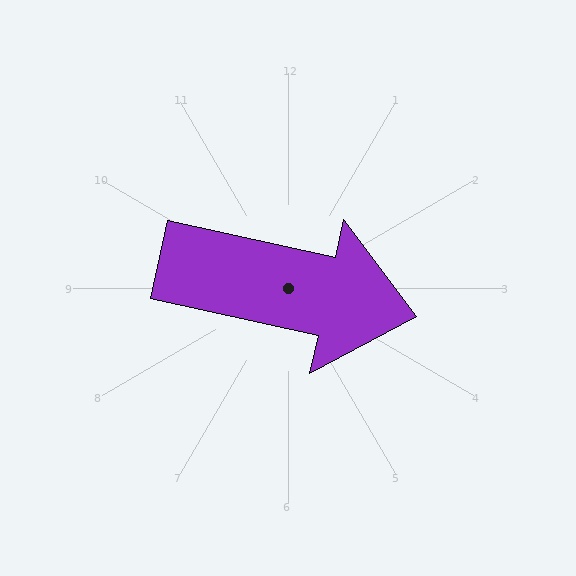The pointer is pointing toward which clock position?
Roughly 3 o'clock.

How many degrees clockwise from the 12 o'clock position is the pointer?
Approximately 102 degrees.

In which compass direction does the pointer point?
East.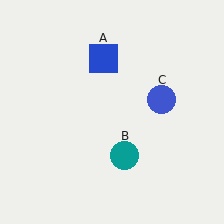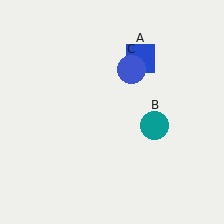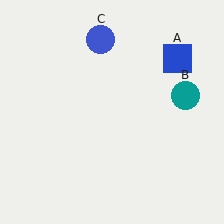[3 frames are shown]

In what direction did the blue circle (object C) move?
The blue circle (object C) moved up and to the left.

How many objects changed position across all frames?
3 objects changed position: blue square (object A), teal circle (object B), blue circle (object C).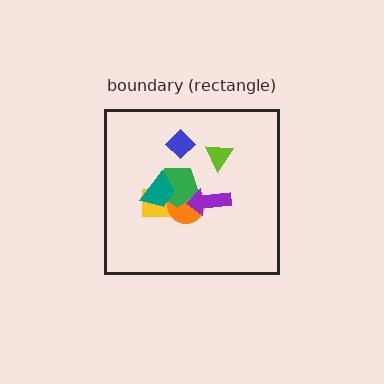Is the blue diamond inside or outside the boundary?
Inside.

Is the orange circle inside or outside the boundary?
Inside.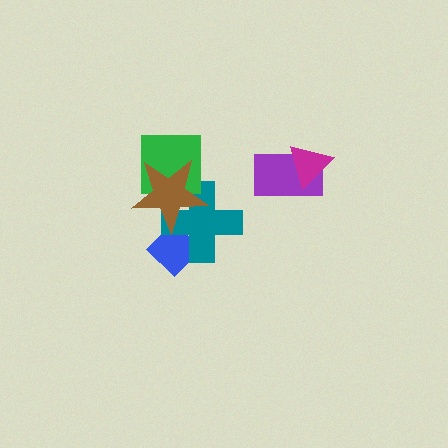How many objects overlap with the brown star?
3 objects overlap with the brown star.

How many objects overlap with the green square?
1 object overlaps with the green square.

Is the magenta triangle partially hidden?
No, no other shape covers it.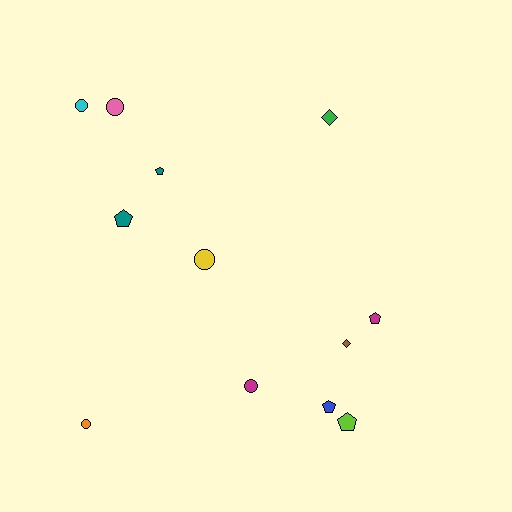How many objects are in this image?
There are 12 objects.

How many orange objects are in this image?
There is 1 orange object.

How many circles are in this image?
There are 5 circles.